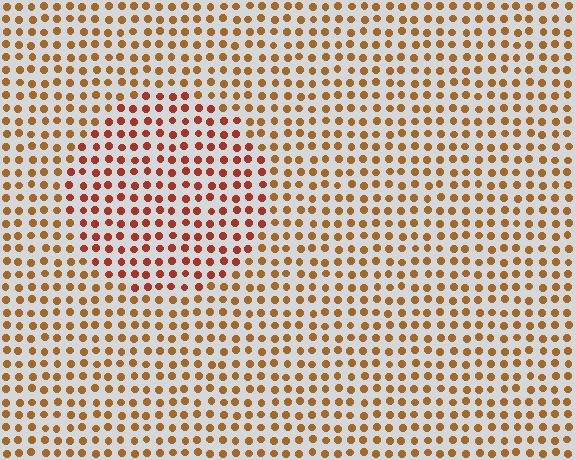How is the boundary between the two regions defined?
The boundary is defined purely by a slight shift in hue (about 26 degrees). Spacing, size, and orientation are identical on both sides.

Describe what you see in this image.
The image is filled with small brown elements in a uniform arrangement. A circle-shaped region is visible where the elements are tinted to a slightly different hue, forming a subtle color boundary.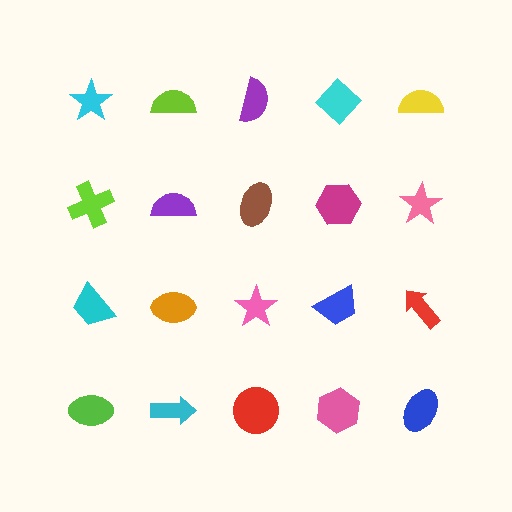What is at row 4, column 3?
A red circle.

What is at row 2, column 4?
A magenta hexagon.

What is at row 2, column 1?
A lime cross.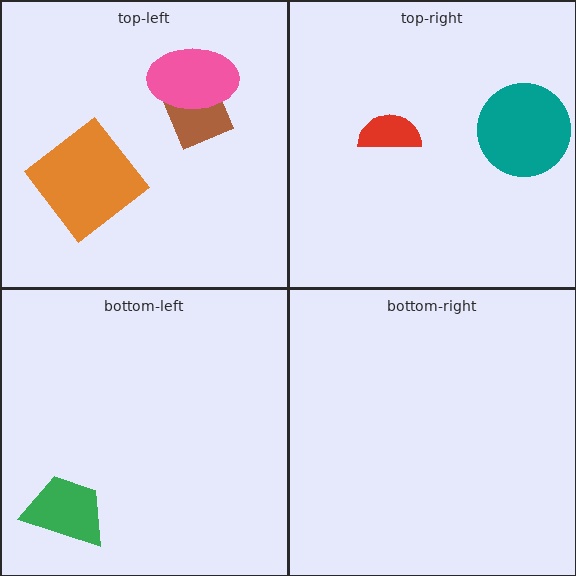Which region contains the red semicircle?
The top-right region.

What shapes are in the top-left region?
The brown diamond, the pink ellipse, the orange diamond.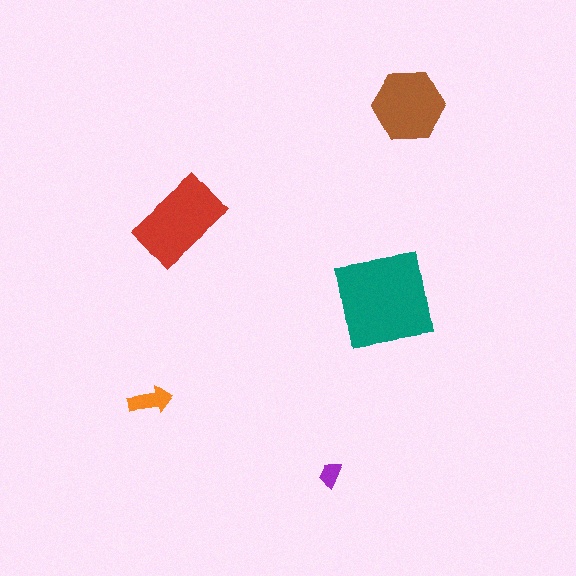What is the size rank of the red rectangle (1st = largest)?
2nd.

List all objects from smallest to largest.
The purple trapezoid, the orange arrow, the brown hexagon, the red rectangle, the teal square.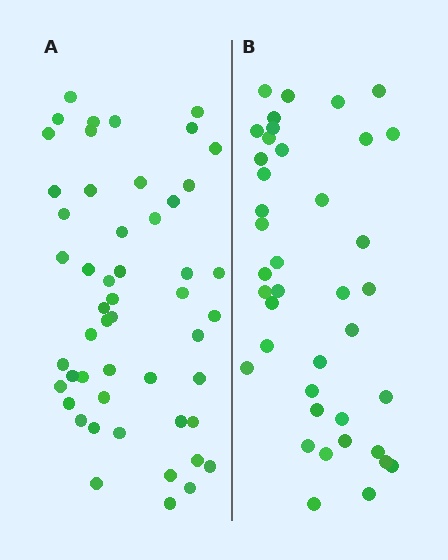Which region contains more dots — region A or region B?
Region A (the left region) has more dots.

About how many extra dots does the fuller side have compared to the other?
Region A has roughly 12 or so more dots than region B.